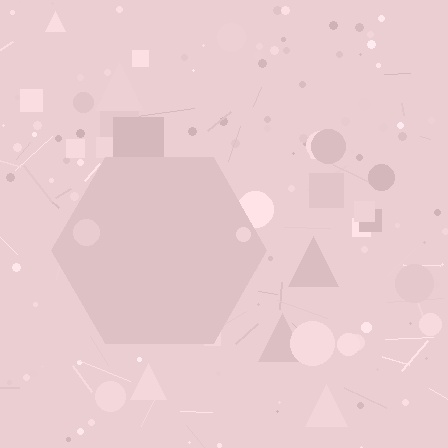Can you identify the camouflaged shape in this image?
The camouflaged shape is a hexagon.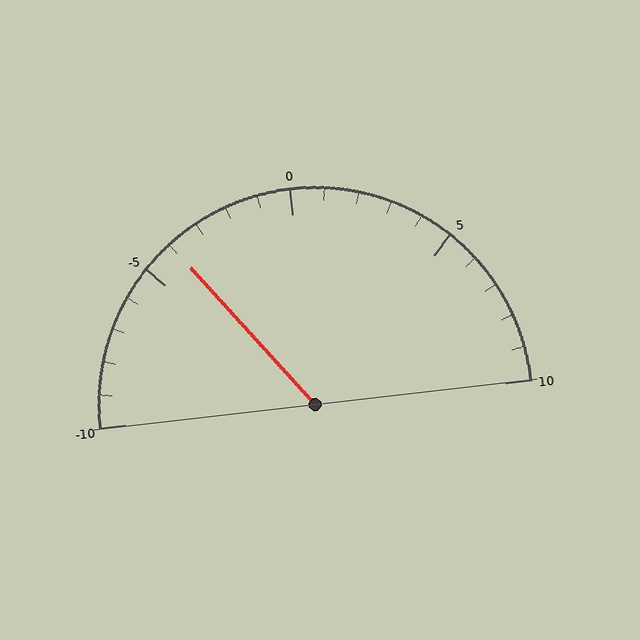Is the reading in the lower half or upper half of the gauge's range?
The reading is in the lower half of the range (-10 to 10).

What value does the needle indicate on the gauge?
The needle indicates approximately -4.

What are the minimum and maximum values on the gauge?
The gauge ranges from -10 to 10.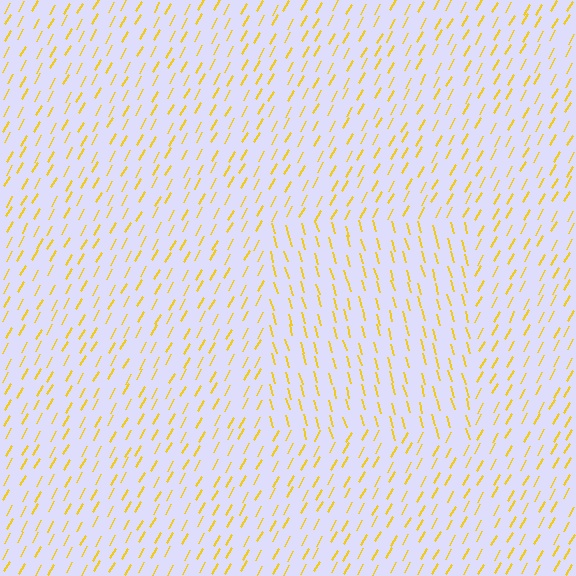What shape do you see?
I see a rectangle.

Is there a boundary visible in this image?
Yes, there is a texture boundary formed by a change in line orientation.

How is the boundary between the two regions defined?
The boundary is defined purely by a change in line orientation (approximately 45 degrees difference). All lines are the same color and thickness.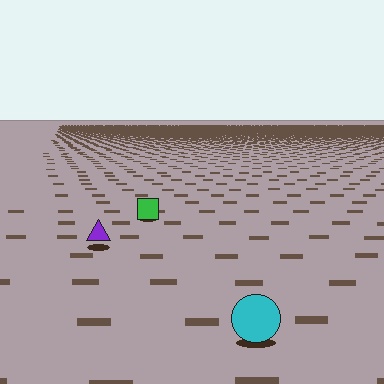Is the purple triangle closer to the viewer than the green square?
Yes. The purple triangle is closer — you can tell from the texture gradient: the ground texture is coarser near it.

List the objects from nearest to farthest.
From nearest to farthest: the cyan circle, the purple triangle, the green square.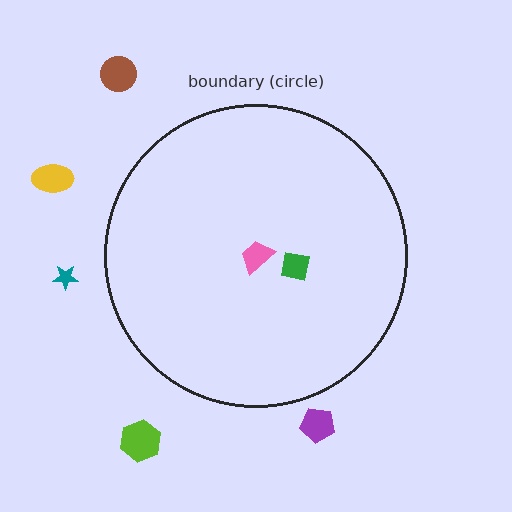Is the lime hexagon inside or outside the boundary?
Outside.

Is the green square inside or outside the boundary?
Inside.